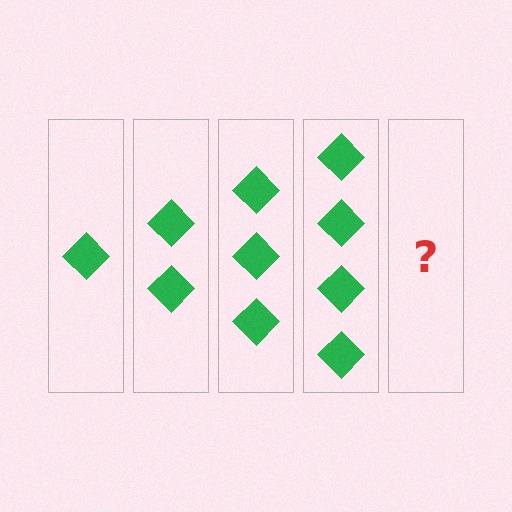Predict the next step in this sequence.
The next step is 5 diamonds.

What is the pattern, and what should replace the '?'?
The pattern is that each step adds one more diamond. The '?' should be 5 diamonds.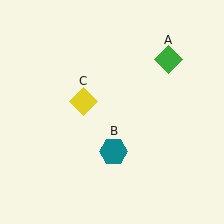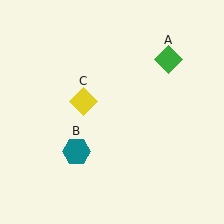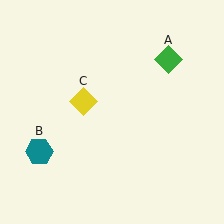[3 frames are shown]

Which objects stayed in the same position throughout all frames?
Green diamond (object A) and yellow diamond (object C) remained stationary.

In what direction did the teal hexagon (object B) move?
The teal hexagon (object B) moved left.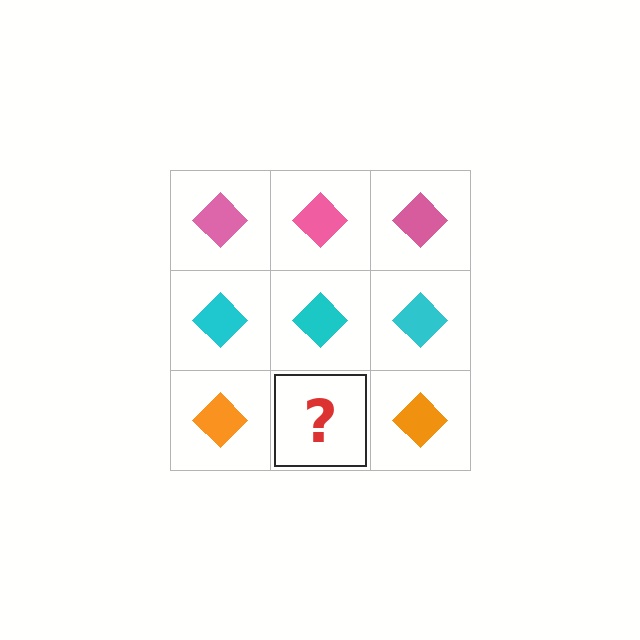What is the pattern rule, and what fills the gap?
The rule is that each row has a consistent color. The gap should be filled with an orange diamond.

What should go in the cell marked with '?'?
The missing cell should contain an orange diamond.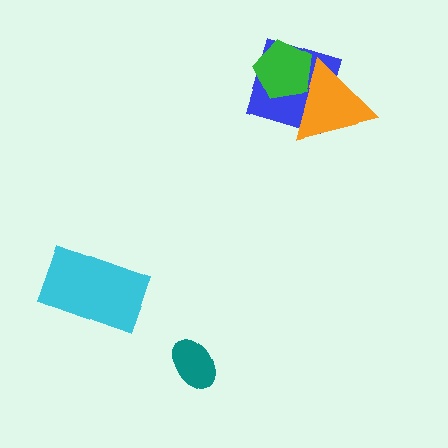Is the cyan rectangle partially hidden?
No, no other shape covers it.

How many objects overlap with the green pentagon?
2 objects overlap with the green pentagon.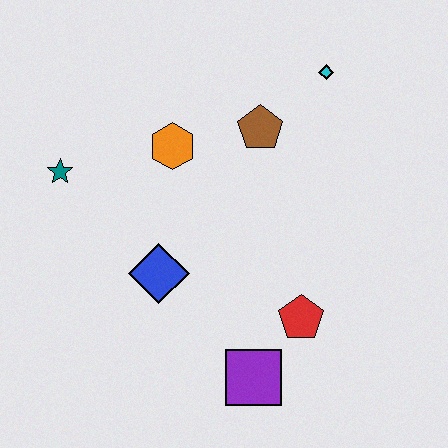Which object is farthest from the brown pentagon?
The purple square is farthest from the brown pentagon.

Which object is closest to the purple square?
The red pentagon is closest to the purple square.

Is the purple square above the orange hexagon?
No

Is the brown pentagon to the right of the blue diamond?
Yes